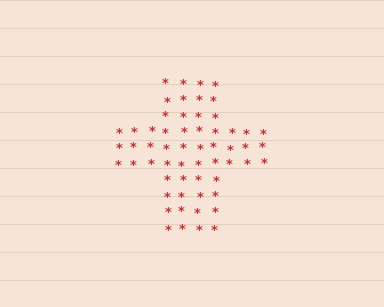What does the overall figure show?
The overall figure shows a cross.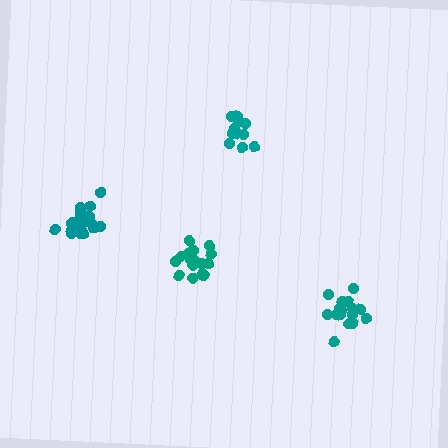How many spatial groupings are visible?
There are 4 spatial groupings.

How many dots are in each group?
Group 1: 14 dots, Group 2: 16 dots, Group 3: 19 dots, Group 4: 16 dots (65 total).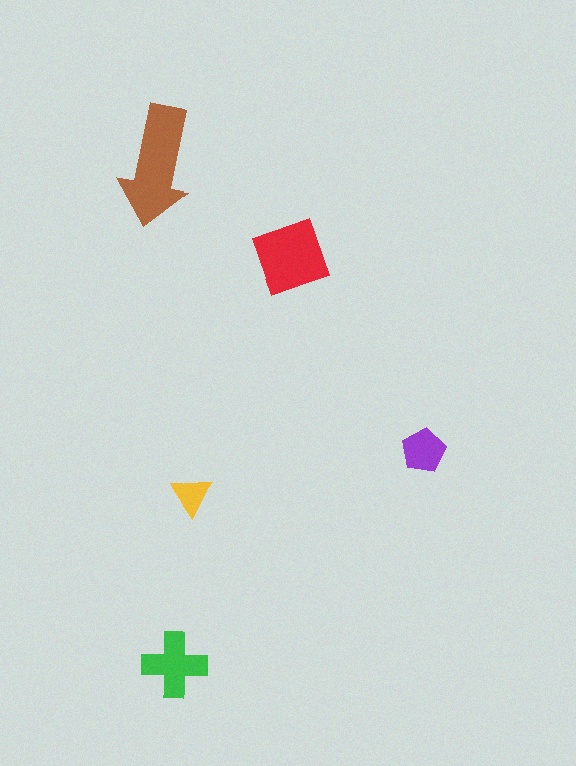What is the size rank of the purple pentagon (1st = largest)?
4th.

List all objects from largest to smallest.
The brown arrow, the red square, the green cross, the purple pentagon, the yellow triangle.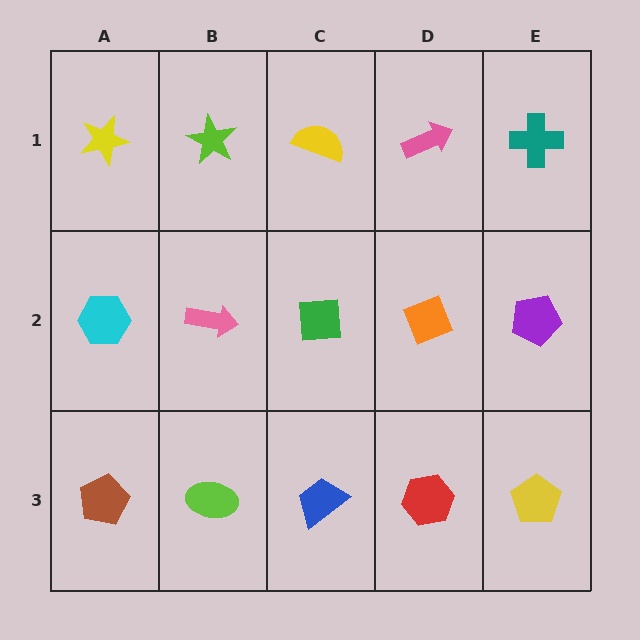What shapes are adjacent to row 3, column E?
A purple pentagon (row 2, column E), a red hexagon (row 3, column D).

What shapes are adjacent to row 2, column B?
A lime star (row 1, column B), a lime ellipse (row 3, column B), a cyan hexagon (row 2, column A), a green square (row 2, column C).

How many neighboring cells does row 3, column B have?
3.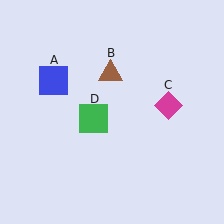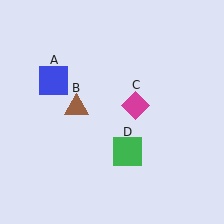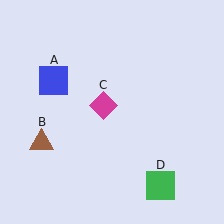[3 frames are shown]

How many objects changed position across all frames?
3 objects changed position: brown triangle (object B), magenta diamond (object C), green square (object D).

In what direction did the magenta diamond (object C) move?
The magenta diamond (object C) moved left.